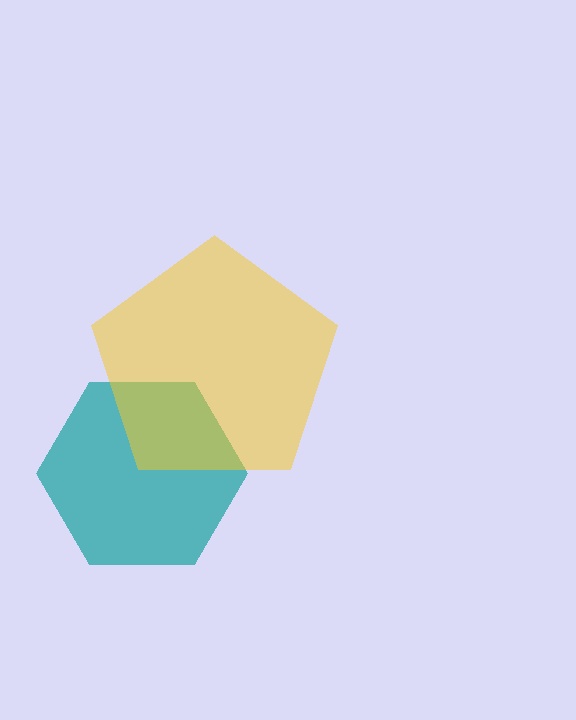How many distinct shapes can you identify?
There are 2 distinct shapes: a teal hexagon, a yellow pentagon.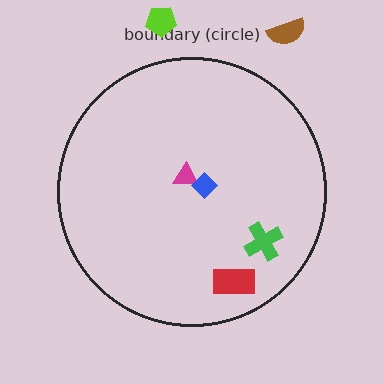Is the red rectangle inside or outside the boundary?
Inside.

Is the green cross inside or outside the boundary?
Inside.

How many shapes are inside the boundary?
4 inside, 2 outside.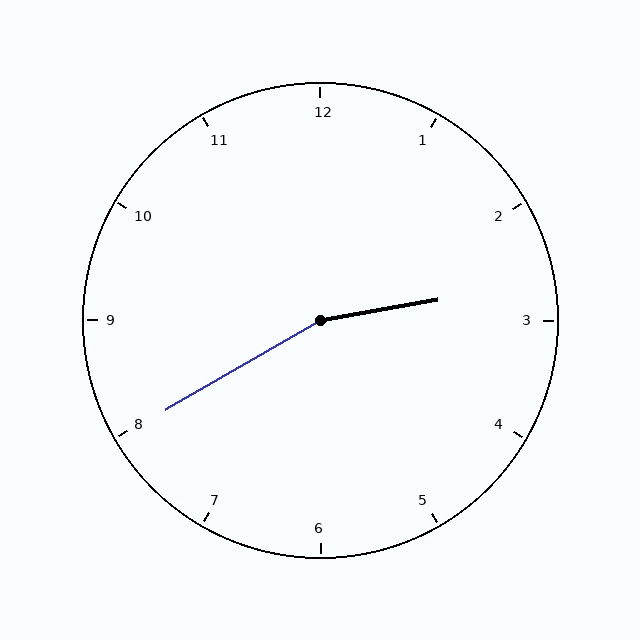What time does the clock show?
2:40.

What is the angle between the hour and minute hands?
Approximately 160 degrees.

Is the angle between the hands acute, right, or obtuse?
It is obtuse.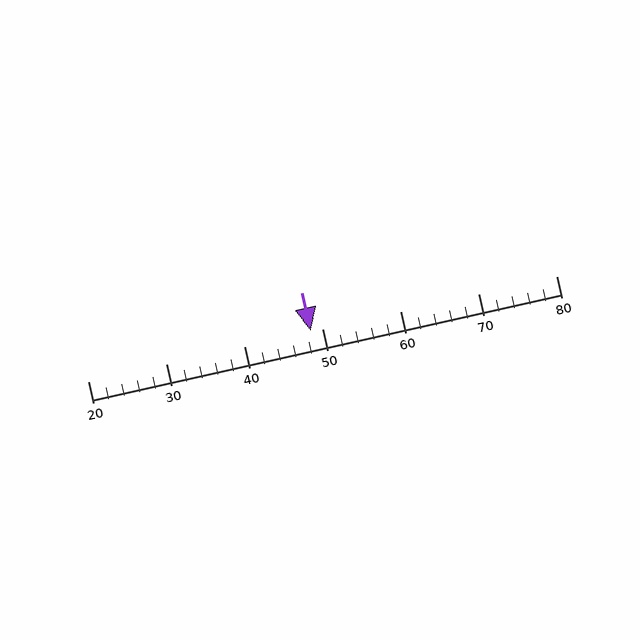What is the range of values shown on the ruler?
The ruler shows values from 20 to 80.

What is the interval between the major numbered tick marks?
The major tick marks are spaced 10 units apart.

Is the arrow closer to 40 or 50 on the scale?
The arrow is closer to 50.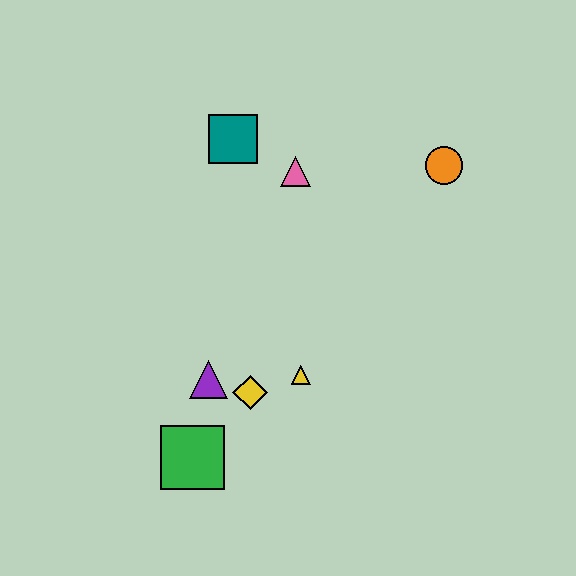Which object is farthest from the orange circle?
The green square is farthest from the orange circle.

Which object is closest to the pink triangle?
The teal square is closest to the pink triangle.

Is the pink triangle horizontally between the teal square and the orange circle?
Yes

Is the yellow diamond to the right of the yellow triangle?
No